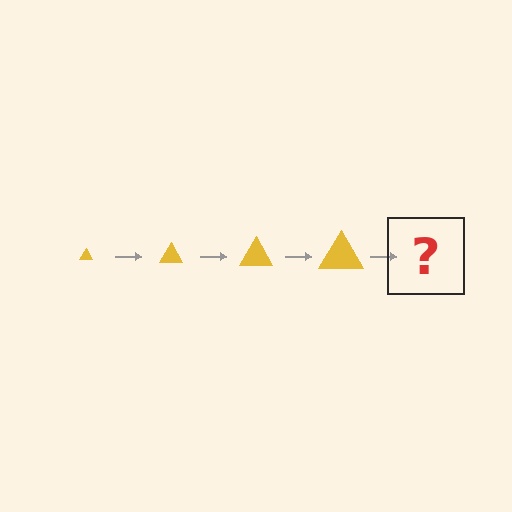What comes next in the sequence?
The next element should be a yellow triangle, larger than the previous one.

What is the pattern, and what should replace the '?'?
The pattern is that the triangle gets progressively larger each step. The '?' should be a yellow triangle, larger than the previous one.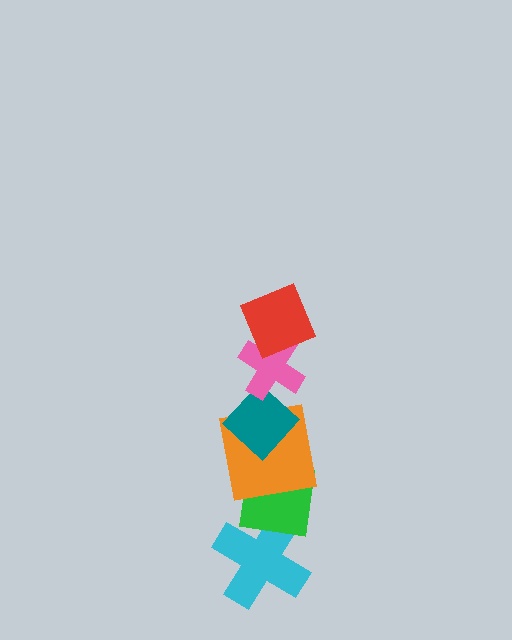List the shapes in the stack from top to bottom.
From top to bottom: the red diamond, the pink cross, the teal diamond, the orange square, the green square, the cyan cross.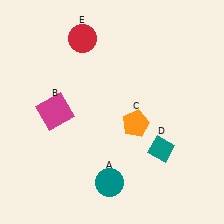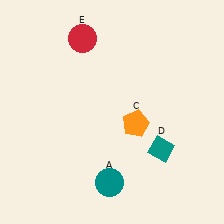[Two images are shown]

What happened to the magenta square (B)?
The magenta square (B) was removed in Image 2. It was in the top-left area of Image 1.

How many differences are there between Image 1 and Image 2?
There is 1 difference between the two images.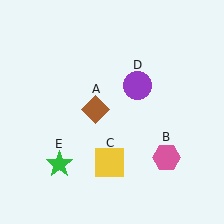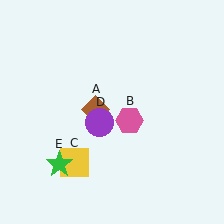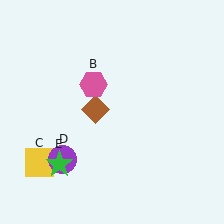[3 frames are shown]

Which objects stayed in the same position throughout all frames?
Brown diamond (object A) and green star (object E) remained stationary.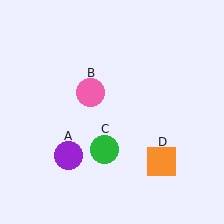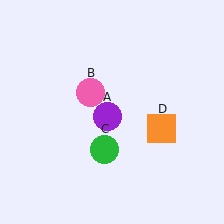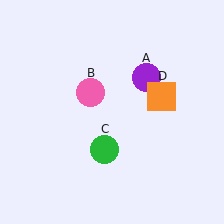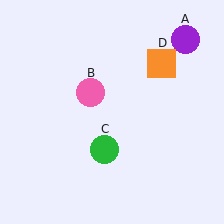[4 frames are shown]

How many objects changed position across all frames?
2 objects changed position: purple circle (object A), orange square (object D).